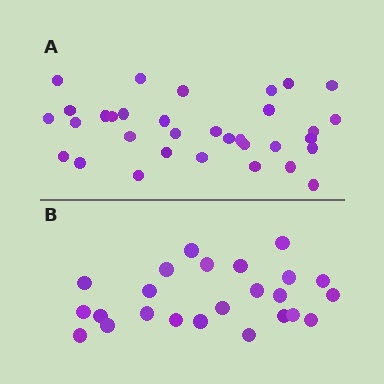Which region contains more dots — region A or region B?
Region A (the top region) has more dots.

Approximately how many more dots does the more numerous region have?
Region A has roughly 8 or so more dots than region B.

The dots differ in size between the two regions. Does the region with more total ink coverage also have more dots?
No. Region B has more total ink coverage because its dots are larger, but region A actually contains more individual dots. Total area can be misleading — the number of items is what matters here.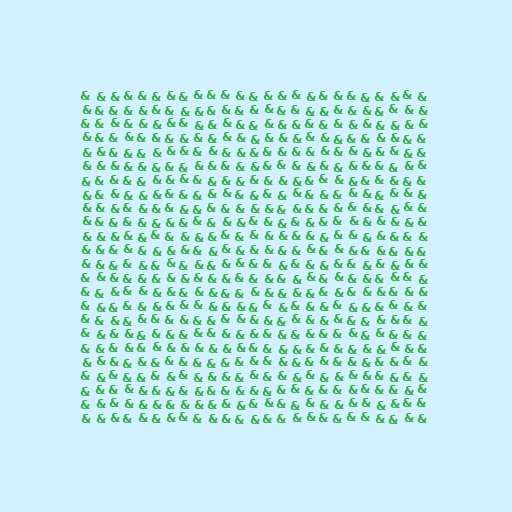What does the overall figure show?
The overall figure shows a square.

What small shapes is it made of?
It is made of small ampersands.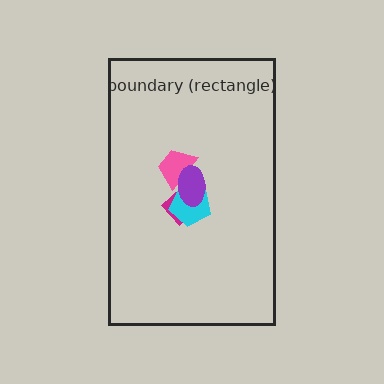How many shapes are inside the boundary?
5 inside, 0 outside.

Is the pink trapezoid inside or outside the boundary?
Inside.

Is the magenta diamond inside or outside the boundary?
Inside.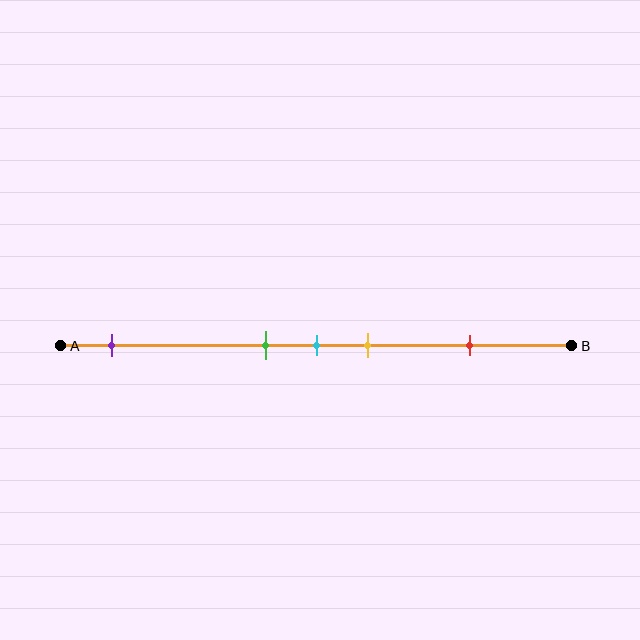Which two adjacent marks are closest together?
The green and cyan marks are the closest adjacent pair.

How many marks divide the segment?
There are 5 marks dividing the segment.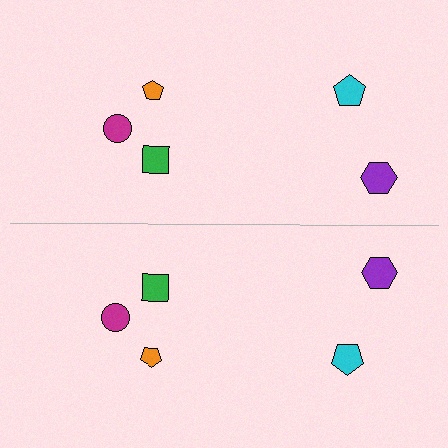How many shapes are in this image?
There are 10 shapes in this image.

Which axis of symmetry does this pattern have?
The pattern has a horizontal axis of symmetry running through the center of the image.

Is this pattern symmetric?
Yes, this pattern has bilateral (reflection) symmetry.